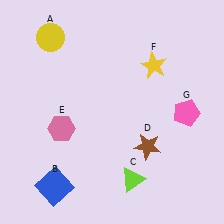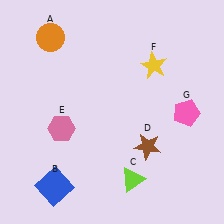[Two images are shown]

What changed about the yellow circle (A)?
In Image 1, A is yellow. In Image 2, it changed to orange.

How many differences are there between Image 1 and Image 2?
There is 1 difference between the two images.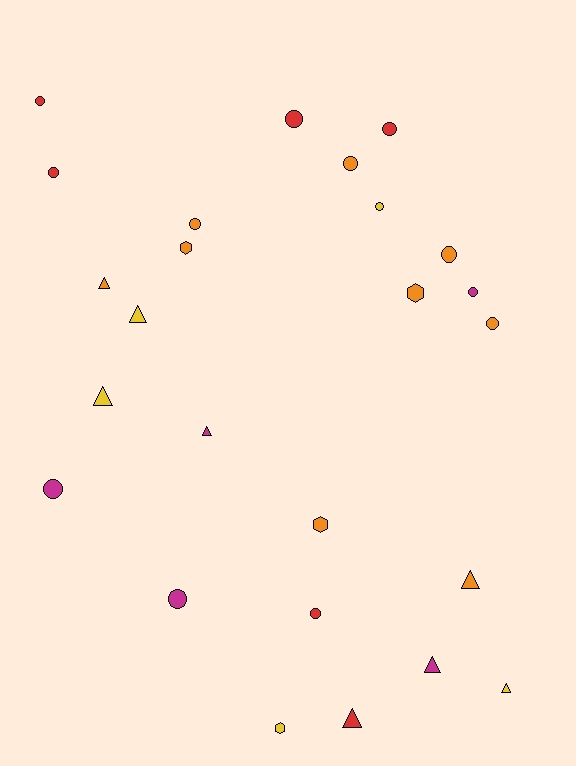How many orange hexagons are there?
There are 3 orange hexagons.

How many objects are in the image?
There are 25 objects.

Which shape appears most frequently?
Circle, with 13 objects.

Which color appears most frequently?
Orange, with 9 objects.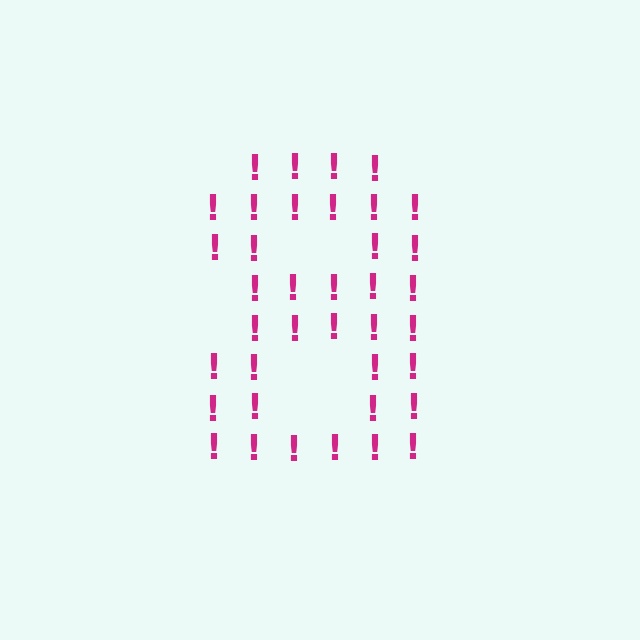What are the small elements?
The small elements are exclamation marks.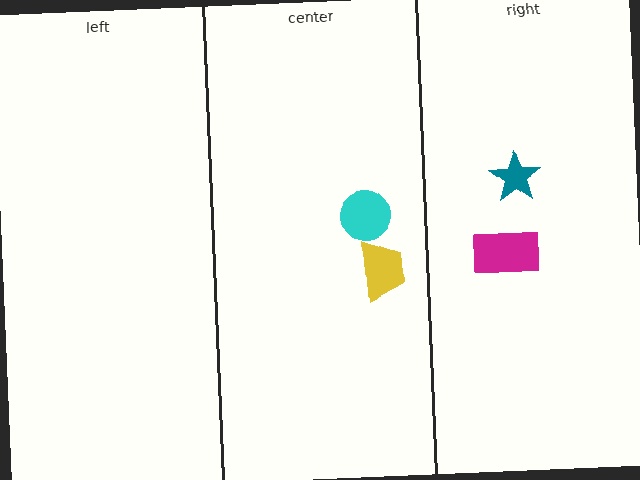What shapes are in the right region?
The teal star, the magenta rectangle.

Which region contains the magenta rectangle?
The right region.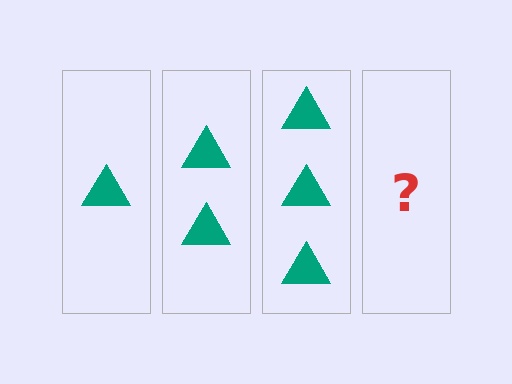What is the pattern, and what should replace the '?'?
The pattern is that each step adds one more triangle. The '?' should be 4 triangles.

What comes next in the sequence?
The next element should be 4 triangles.